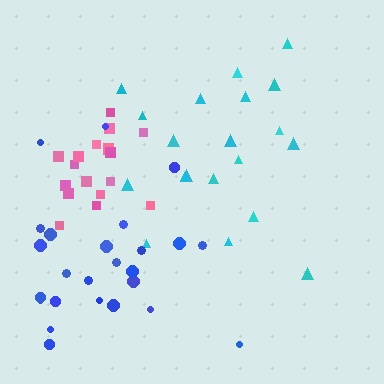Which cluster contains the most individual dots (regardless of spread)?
Blue (25).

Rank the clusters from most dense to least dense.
pink, blue, cyan.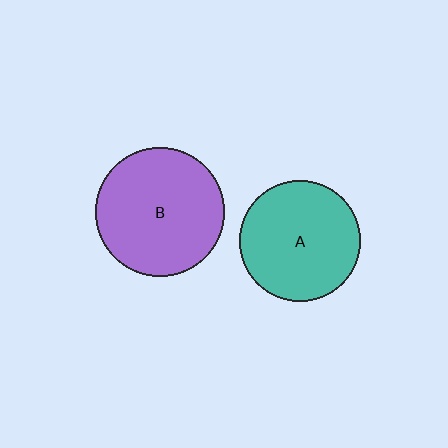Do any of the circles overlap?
No, none of the circles overlap.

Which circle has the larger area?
Circle B (purple).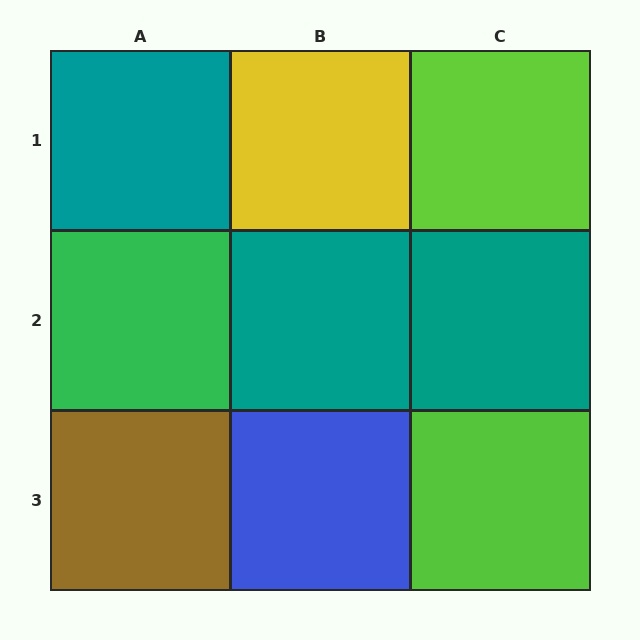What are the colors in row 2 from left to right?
Green, teal, teal.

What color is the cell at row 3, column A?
Brown.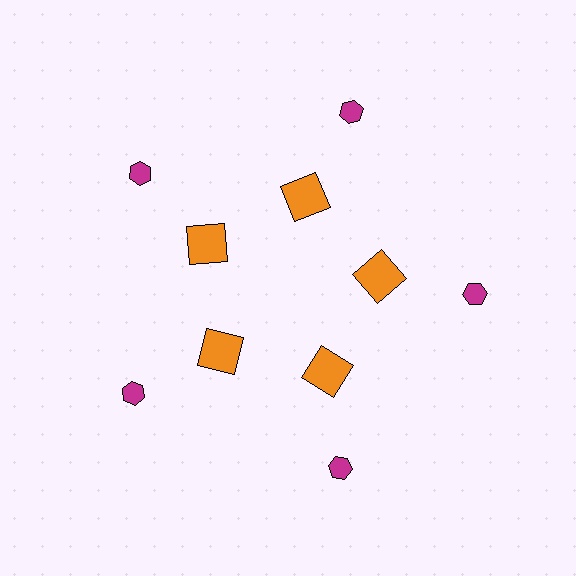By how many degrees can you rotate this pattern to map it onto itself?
The pattern maps onto itself every 72 degrees of rotation.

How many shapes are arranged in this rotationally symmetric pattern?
There are 10 shapes, arranged in 5 groups of 2.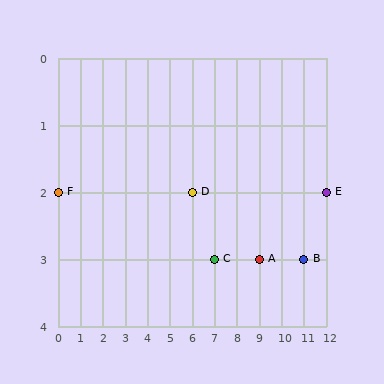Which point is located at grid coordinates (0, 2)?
Point F is at (0, 2).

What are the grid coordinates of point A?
Point A is at grid coordinates (9, 3).